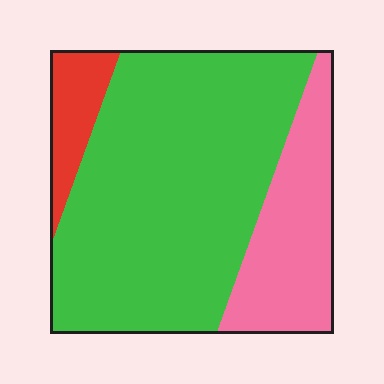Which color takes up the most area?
Green, at roughly 70%.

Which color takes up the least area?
Red, at roughly 10%.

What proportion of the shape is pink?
Pink takes up about one quarter (1/4) of the shape.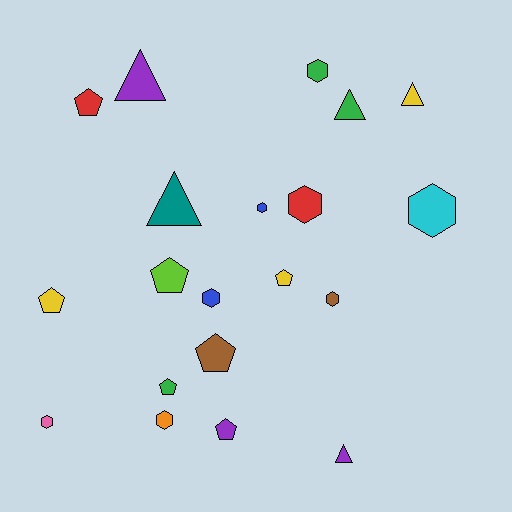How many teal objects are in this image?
There is 1 teal object.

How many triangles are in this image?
There are 5 triangles.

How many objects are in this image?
There are 20 objects.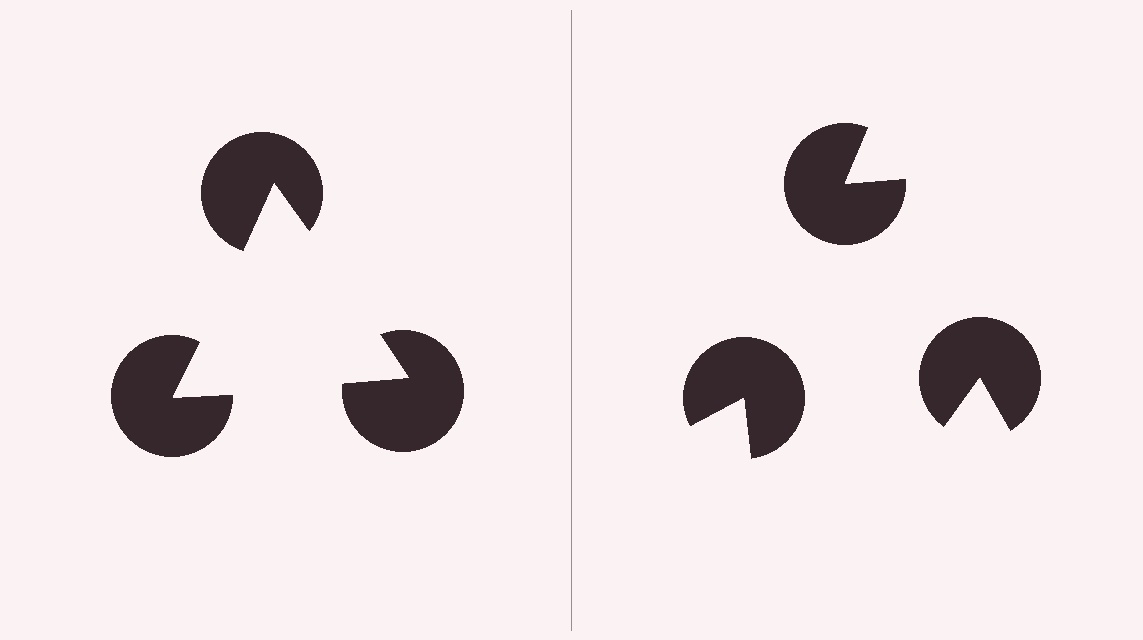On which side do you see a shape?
An illusory triangle appears on the left side. On the right side the wedge cuts are rotated, so no coherent shape forms.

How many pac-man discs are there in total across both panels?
6 — 3 on each side.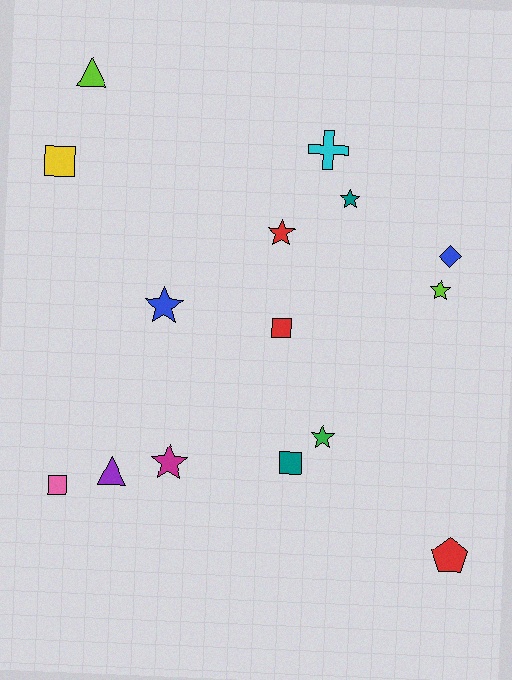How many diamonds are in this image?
There is 1 diamond.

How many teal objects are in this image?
There are 2 teal objects.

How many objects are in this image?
There are 15 objects.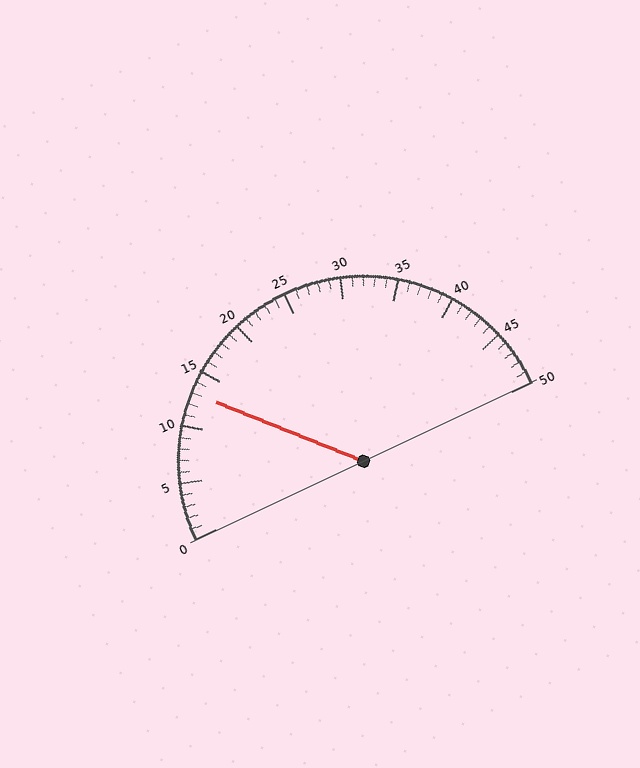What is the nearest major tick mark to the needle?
The nearest major tick mark is 15.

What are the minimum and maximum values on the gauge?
The gauge ranges from 0 to 50.